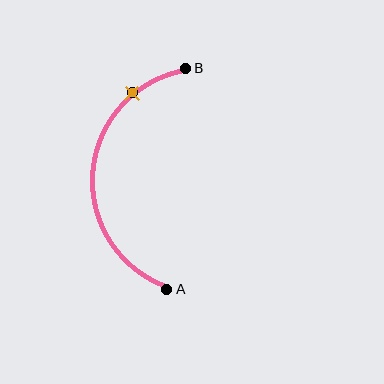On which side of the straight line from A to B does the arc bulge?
The arc bulges to the left of the straight line connecting A and B.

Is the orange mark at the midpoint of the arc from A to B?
No. The orange mark lies on the arc but is closer to endpoint B. The arc midpoint would be at the point on the curve equidistant along the arc from both A and B.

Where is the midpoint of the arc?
The arc midpoint is the point on the curve farthest from the straight line joining A and B. It sits to the left of that line.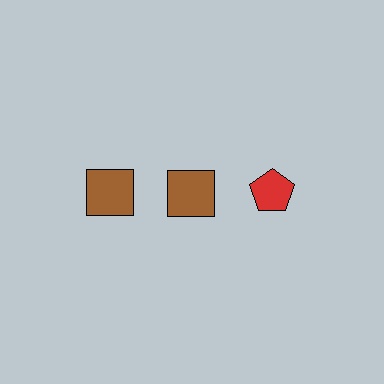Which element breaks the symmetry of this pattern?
The red pentagon in the top row, center column breaks the symmetry. All other shapes are brown squares.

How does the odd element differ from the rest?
It differs in both color (red instead of brown) and shape (pentagon instead of square).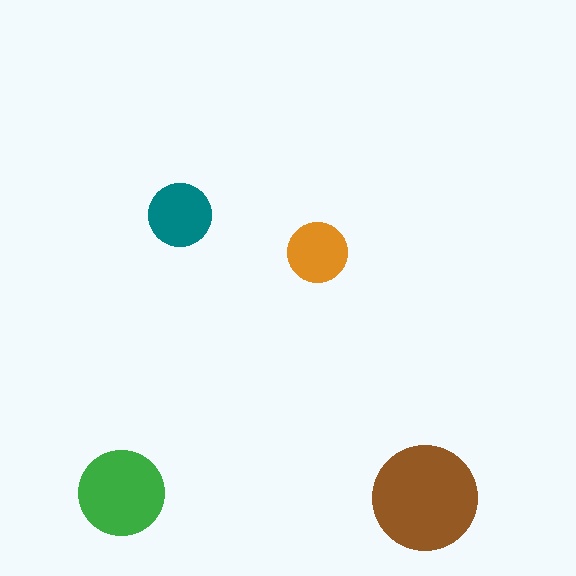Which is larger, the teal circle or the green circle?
The green one.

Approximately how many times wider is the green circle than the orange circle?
About 1.5 times wider.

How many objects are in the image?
There are 4 objects in the image.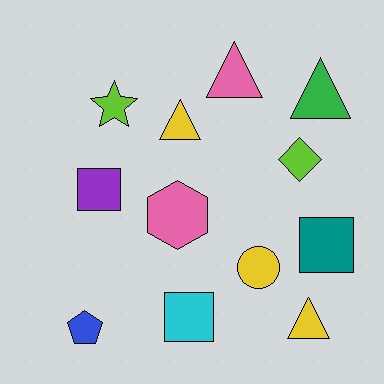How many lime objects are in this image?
There are 2 lime objects.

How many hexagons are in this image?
There is 1 hexagon.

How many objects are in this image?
There are 12 objects.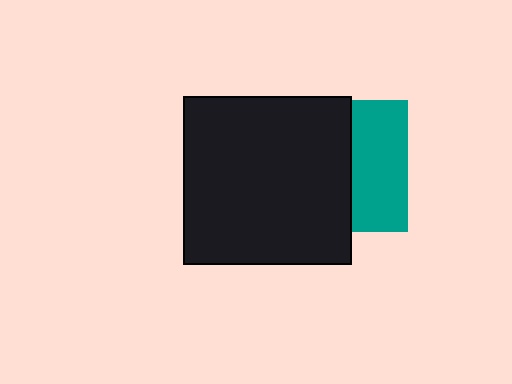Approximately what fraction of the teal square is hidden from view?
Roughly 58% of the teal square is hidden behind the black square.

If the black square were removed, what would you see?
You would see the complete teal square.